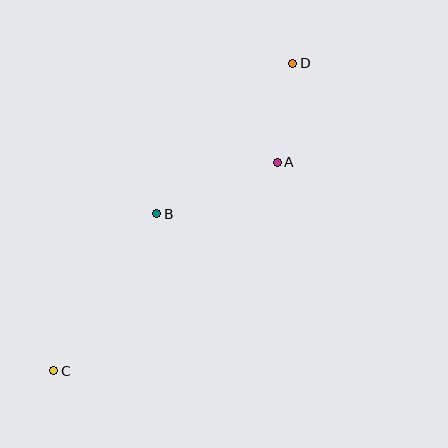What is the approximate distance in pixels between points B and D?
The distance between B and D is approximately 203 pixels.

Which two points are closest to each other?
Points A and D are closest to each other.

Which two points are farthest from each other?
Points C and D are farthest from each other.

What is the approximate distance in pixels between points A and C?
The distance between A and C is approximately 306 pixels.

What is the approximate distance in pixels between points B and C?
The distance between B and C is approximately 188 pixels.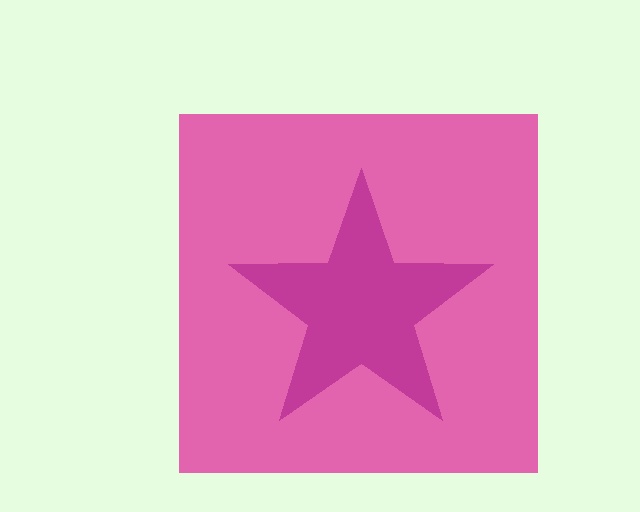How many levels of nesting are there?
2.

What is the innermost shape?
The magenta star.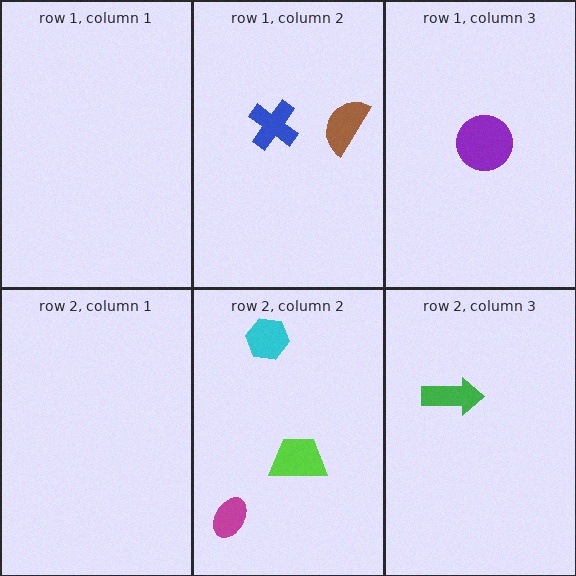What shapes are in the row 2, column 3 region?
The green arrow.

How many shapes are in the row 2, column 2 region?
3.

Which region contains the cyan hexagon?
The row 2, column 2 region.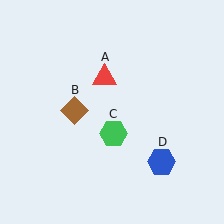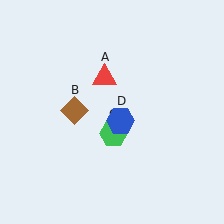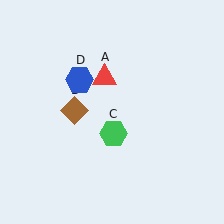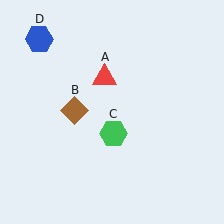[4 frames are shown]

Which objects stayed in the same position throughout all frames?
Red triangle (object A) and brown diamond (object B) and green hexagon (object C) remained stationary.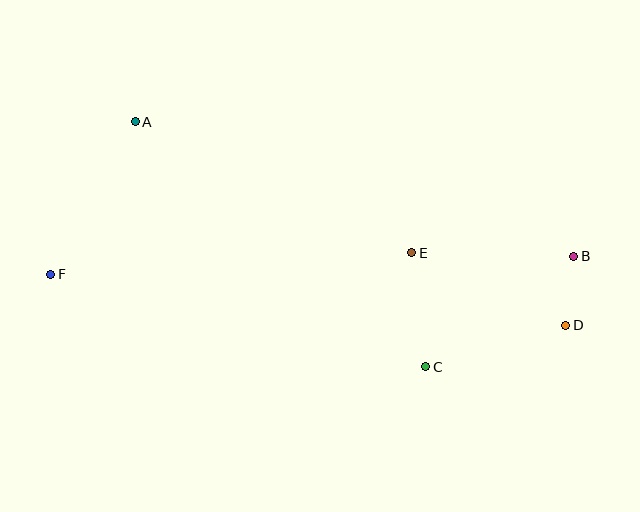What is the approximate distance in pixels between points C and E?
The distance between C and E is approximately 115 pixels.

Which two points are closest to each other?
Points B and D are closest to each other.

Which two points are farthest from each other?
Points B and F are farthest from each other.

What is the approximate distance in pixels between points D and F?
The distance between D and F is approximately 518 pixels.